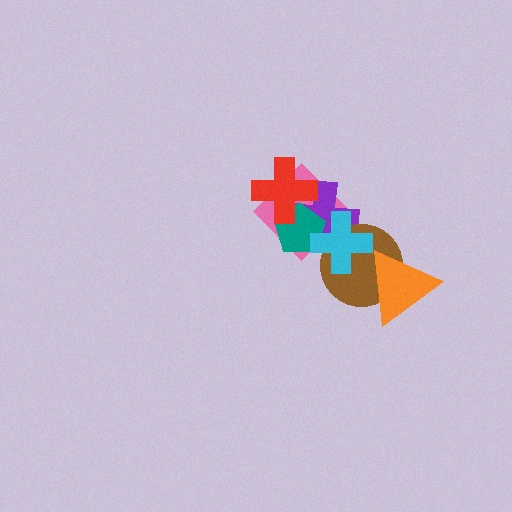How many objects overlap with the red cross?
3 objects overlap with the red cross.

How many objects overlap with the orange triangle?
1 object overlaps with the orange triangle.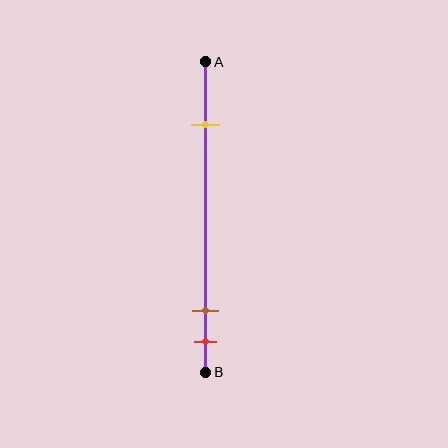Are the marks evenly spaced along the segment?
No, the marks are not evenly spaced.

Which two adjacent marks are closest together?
The brown and red marks are the closest adjacent pair.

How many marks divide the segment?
There are 3 marks dividing the segment.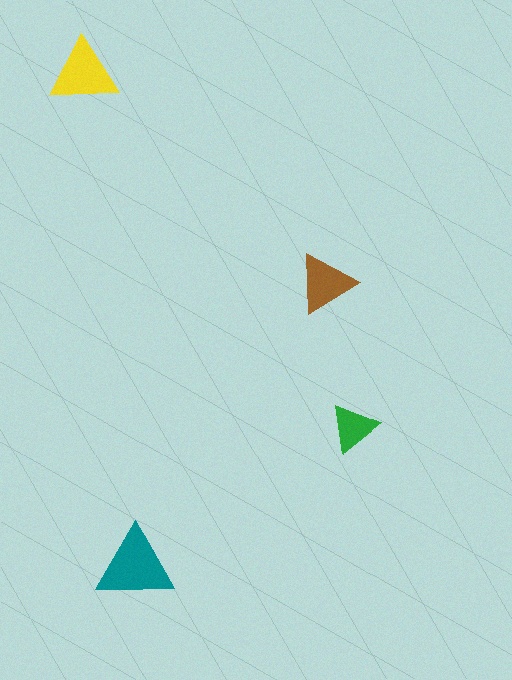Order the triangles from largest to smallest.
the teal one, the yellow one, the brown one, the green one.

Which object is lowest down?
The teal triangle is bottommost.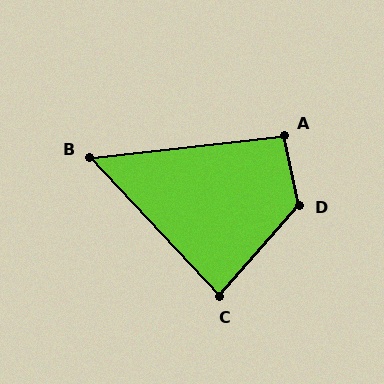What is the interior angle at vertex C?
Approximately 84 degrees (acute).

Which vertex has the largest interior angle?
D, at approximately 127 degrees.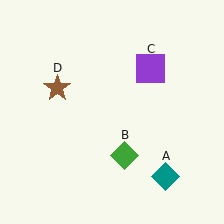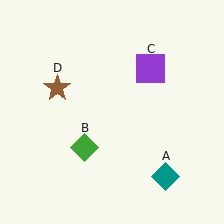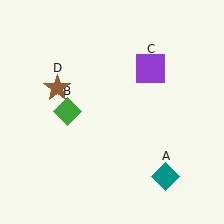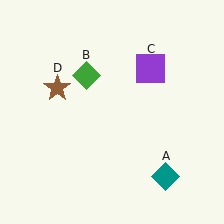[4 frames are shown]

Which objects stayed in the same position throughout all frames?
Teal diamond (object A) and purple square (object C) and brown star (object D) remained stationary.